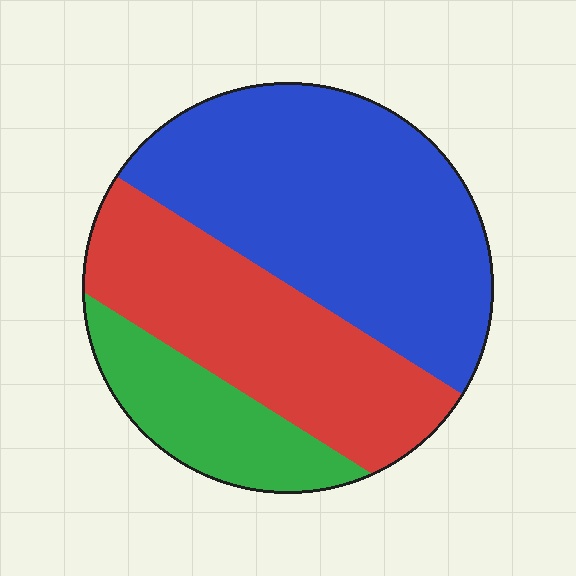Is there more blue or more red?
Blue.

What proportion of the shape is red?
Red takes up about one third (1/3) of the shape.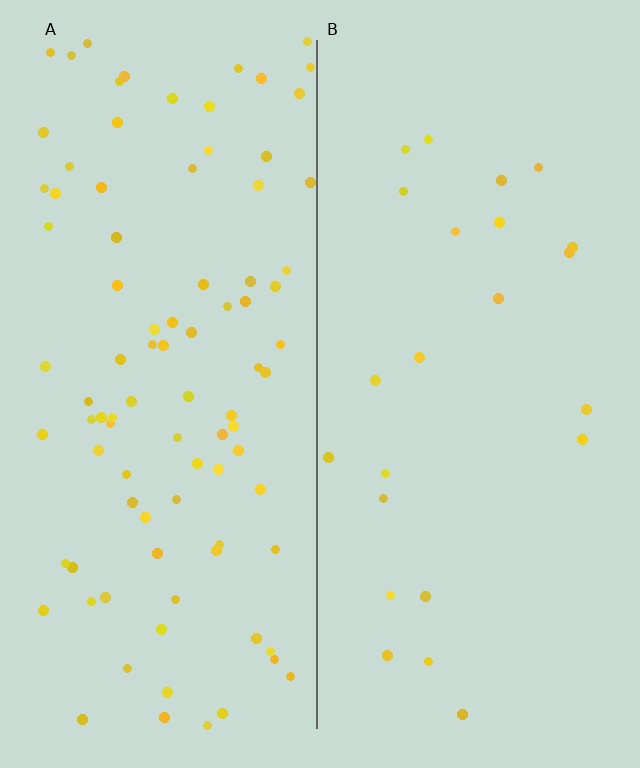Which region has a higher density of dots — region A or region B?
A (the left).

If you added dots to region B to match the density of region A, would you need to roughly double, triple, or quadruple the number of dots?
Approximately quadruple.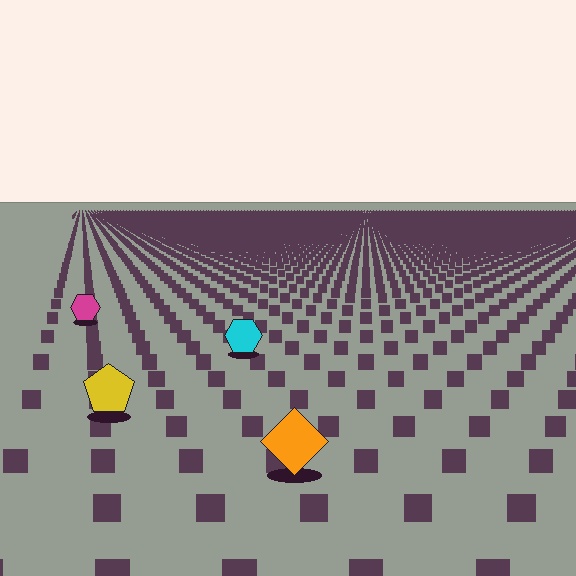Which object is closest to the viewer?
The orange diamond is closest. The texture marks near it are larger and more spread out.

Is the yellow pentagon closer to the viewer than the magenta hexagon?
Yes. The yellow pentagon is closer — you can tell from the texture gradient: the ground texture is coarser near it.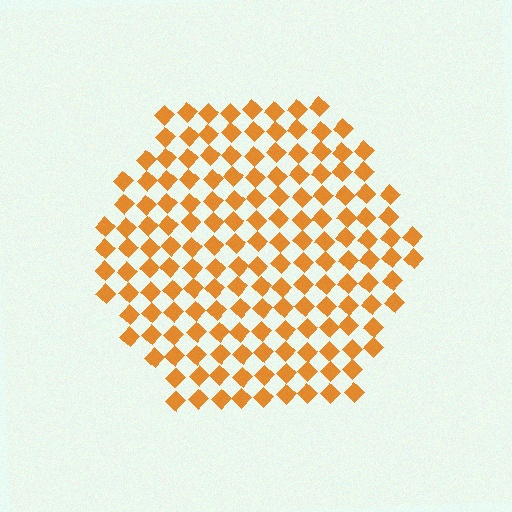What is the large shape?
The large shape is a hexagon.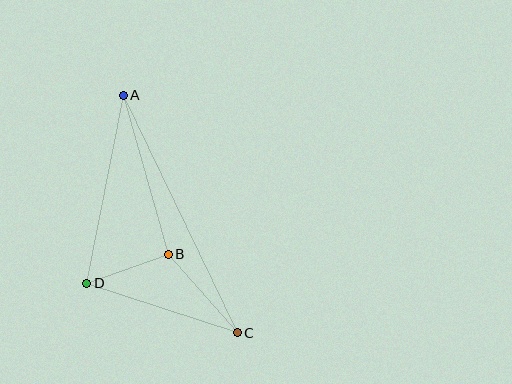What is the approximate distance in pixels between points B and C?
The distance between B and C is approximately 104 pixels.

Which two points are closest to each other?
Points B and D are closest to each other.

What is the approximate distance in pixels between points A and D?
The distance between A and D is approximately 192 pixels.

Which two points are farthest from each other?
Points A and C are farthest from each other.